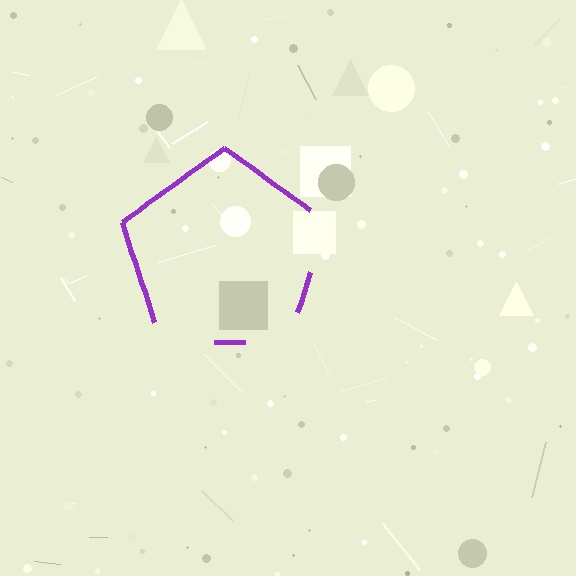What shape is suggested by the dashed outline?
The dashed outline suggests a pentagon.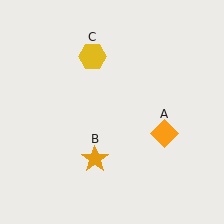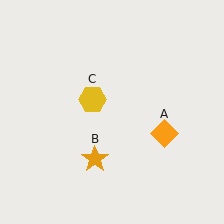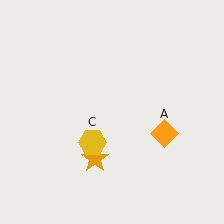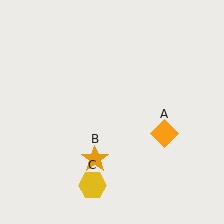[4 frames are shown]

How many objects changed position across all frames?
1 object changed position: yellow hexagon (object C).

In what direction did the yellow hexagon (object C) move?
The yellow hexagon (object C) moved down.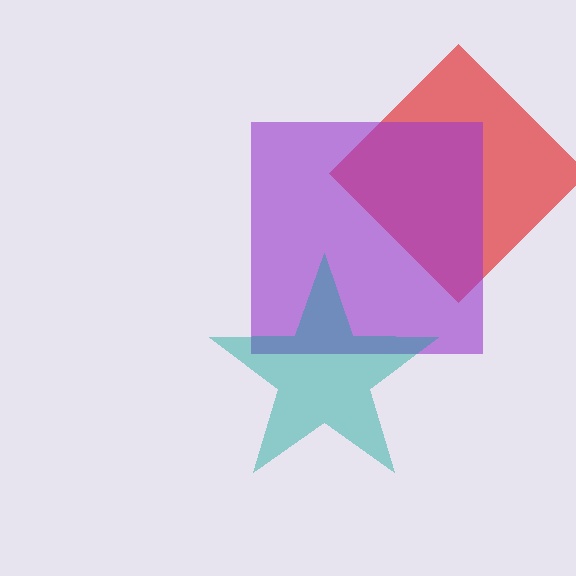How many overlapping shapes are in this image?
There are 3 overlapping shapes in the image.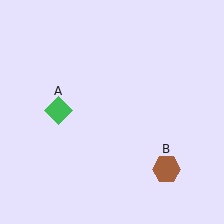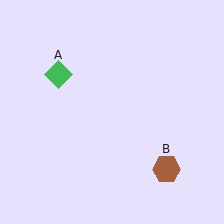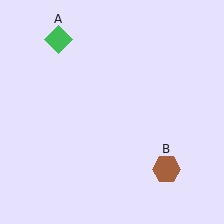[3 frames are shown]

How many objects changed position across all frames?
1 object changed position: green diamond (object A).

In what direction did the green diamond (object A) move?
The green diamond (object A) moved up.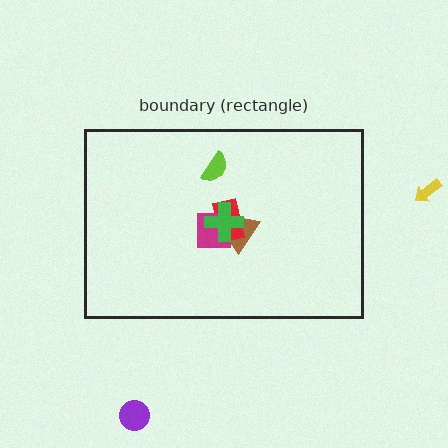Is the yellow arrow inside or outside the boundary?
Outside.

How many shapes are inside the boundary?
5 inside, 2 outside.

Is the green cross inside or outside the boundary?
Inside.